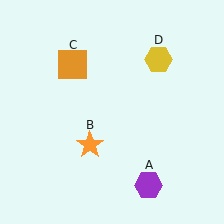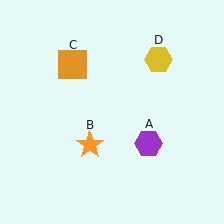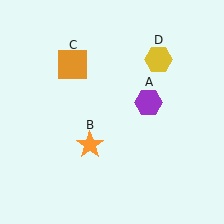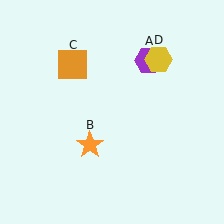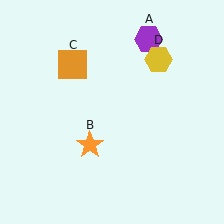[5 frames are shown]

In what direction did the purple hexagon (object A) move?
The purple hexagon (object A) moved up.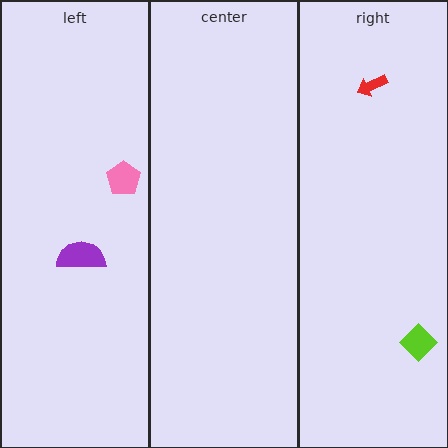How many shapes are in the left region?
2.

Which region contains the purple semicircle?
The left region.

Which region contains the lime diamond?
The right region.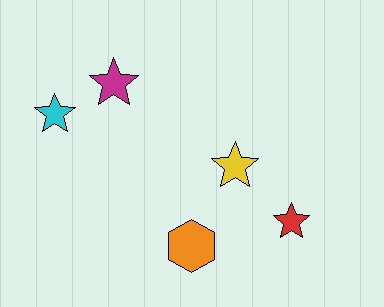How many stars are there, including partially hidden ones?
There are 4 stars.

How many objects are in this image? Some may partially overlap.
There are 5 objects.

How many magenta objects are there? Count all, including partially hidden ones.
There is 1 magenta object.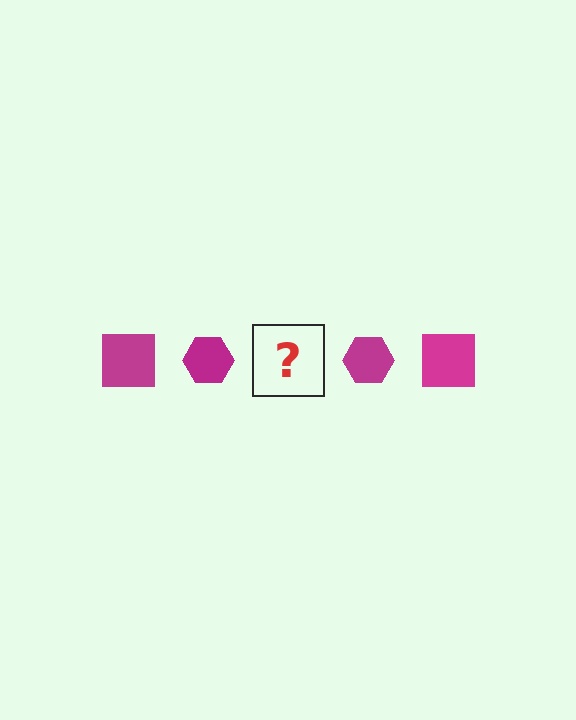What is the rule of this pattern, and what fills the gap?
The rule is that the pattern cycles through square, hexagon shapes in magenta. The gap should be filled with a magenta square.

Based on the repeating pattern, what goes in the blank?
The blank should be a magenta square.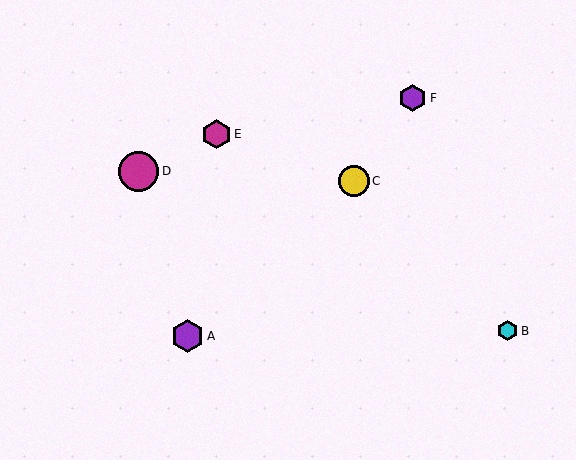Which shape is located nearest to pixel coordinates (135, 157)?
The magenta circle (labeled D) at (139, 171) is nearest to that location.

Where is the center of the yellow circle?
The center of the yellow circle is at (354, 181).